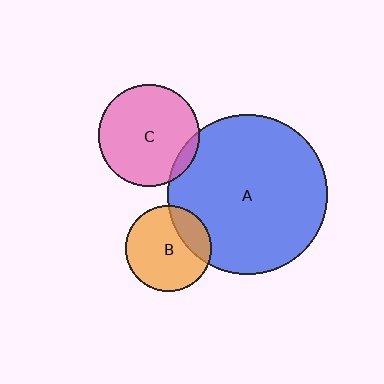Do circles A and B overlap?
Yes.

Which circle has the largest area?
Circle A (blue).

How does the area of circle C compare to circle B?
Approximately 1.4 times.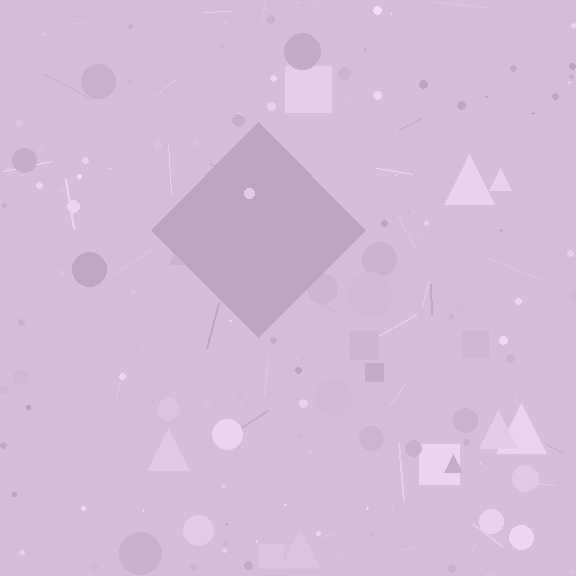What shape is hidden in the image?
A diamond is hidden in the image.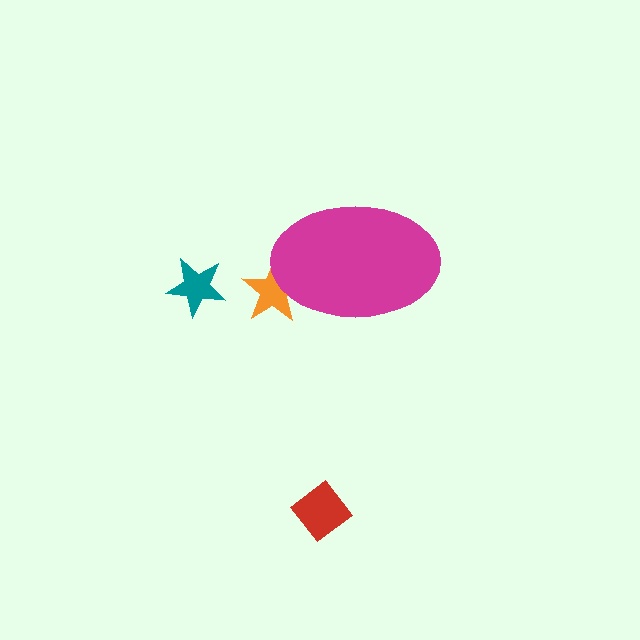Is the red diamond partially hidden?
No, the red diamond is fully visible.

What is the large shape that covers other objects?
A magenta ellipse.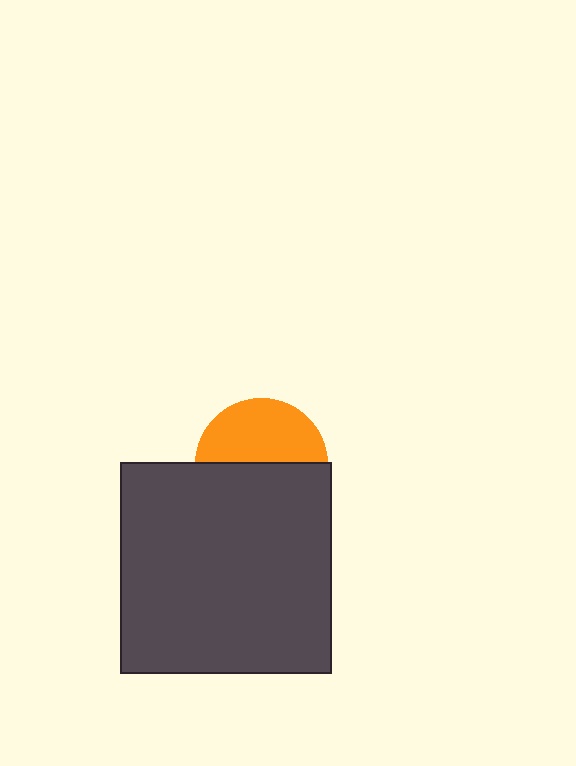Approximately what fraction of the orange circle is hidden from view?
Roughly 53% of the orange circle is hidden behind the dark gray square.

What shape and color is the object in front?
The object in front is a dark gray square.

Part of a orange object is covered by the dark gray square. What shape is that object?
It is a circle.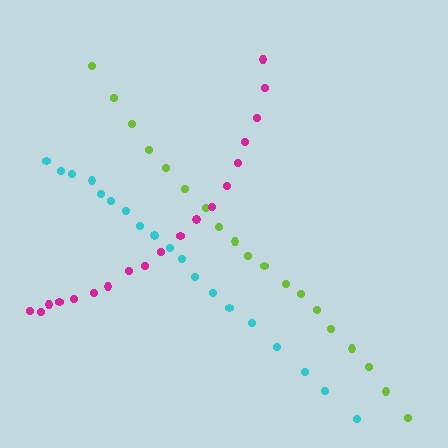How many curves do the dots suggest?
There are 3 distinct paths.